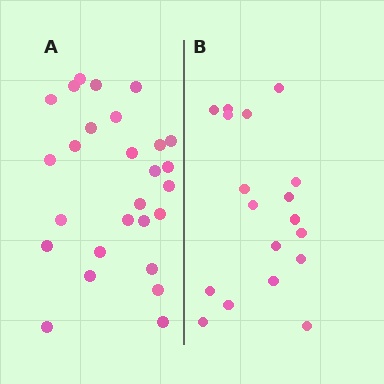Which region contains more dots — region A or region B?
Region A (the left region) has more dots.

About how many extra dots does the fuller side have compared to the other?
Region A has roughly 8 or so more dots than region B.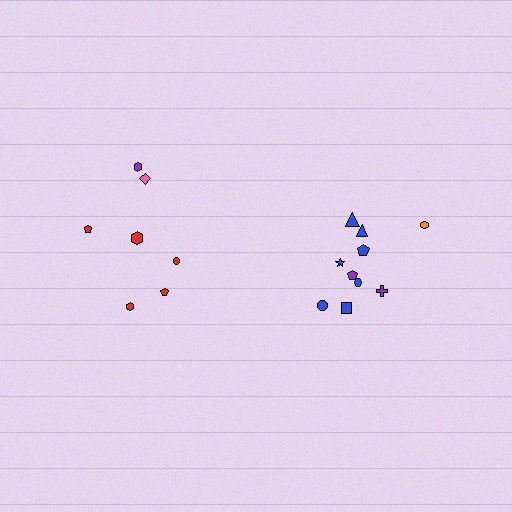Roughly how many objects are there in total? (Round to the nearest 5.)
Roughly 15 objects in total.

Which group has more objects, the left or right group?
The right group.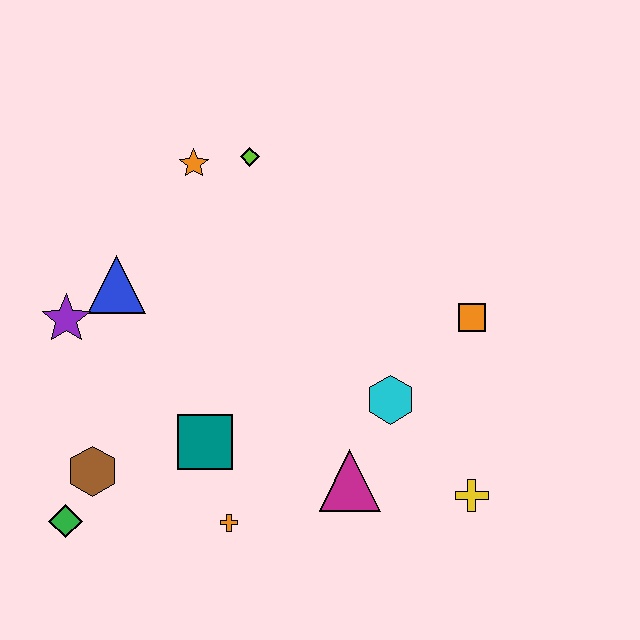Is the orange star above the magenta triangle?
Yes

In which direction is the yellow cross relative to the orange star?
The yellow cross is below the orange star.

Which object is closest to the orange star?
The lime diamond is closest to the orange star.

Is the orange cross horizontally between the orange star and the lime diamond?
Yes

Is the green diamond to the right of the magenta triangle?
No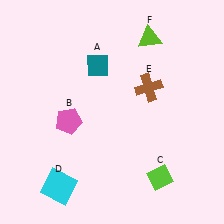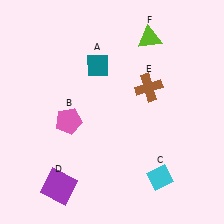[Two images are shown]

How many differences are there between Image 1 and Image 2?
There are 2 differences between the two images.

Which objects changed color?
C changed from lime to cyan. D changed from cyan to purple.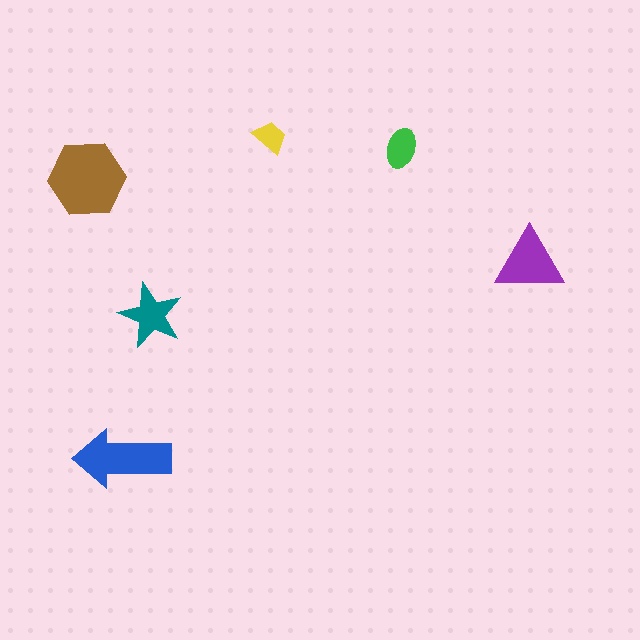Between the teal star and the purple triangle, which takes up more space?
The purple triangle.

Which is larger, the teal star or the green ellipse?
The teal star.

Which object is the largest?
The brown hexagon.